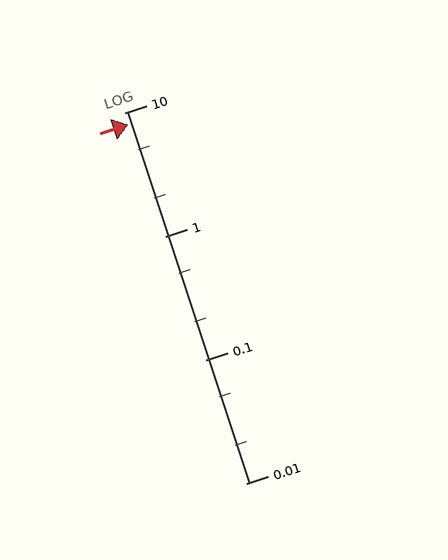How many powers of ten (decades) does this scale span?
The scale spans 3 decades, from 0.01 to 10.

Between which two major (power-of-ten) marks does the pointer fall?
The pointer is between 1 and 10.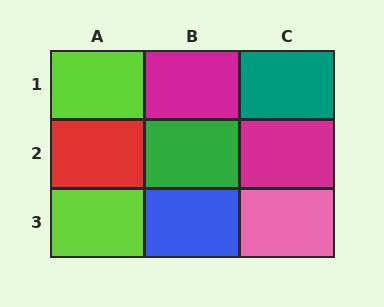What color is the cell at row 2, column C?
Magenta.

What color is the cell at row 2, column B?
Green.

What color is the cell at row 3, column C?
Pink.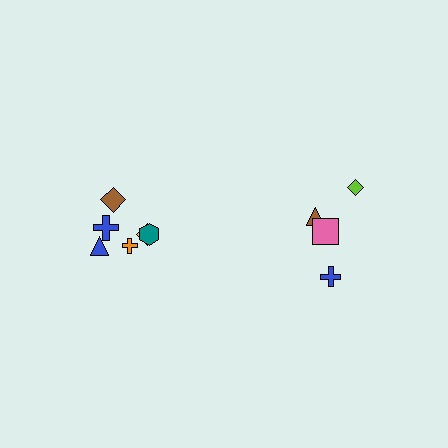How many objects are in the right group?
There are 4 objects.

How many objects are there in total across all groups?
There are 10 objects.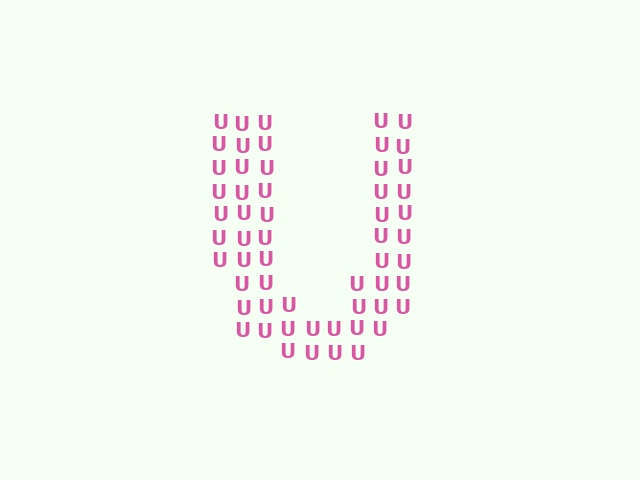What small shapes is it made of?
It is made of small letter U's.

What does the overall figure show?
The overall figure shows the letter U.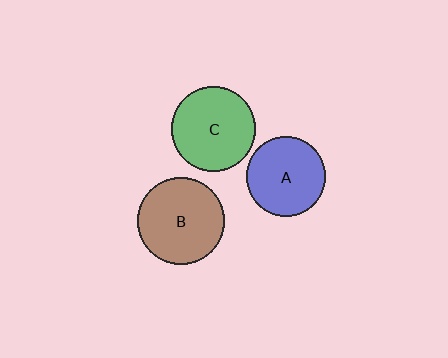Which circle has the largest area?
Circle B (brown).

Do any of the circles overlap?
No, none of the circles overlap.